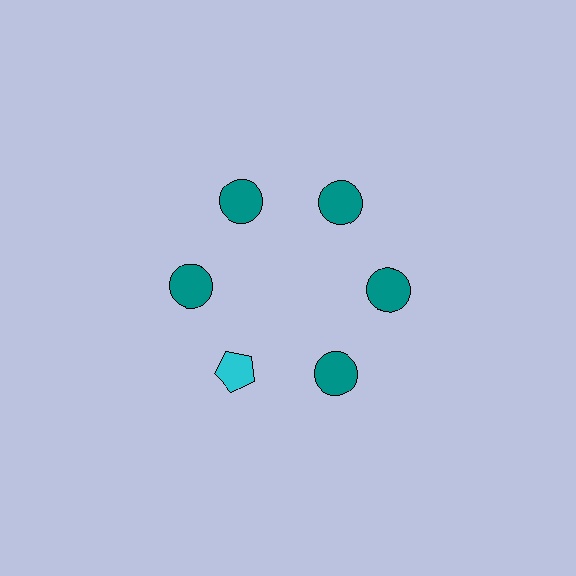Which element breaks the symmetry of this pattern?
The cyan pentagon at roughly the 7 o'clock position breaks the symmetry. All other shapes are teal circles.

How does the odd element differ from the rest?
It differs in both color (cyan instead of teal) and shape (pentagon instead of circle).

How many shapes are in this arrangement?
There are 6 shapes arranged in a ring pattern.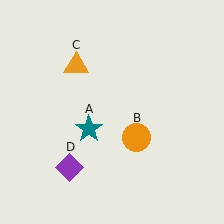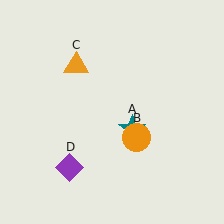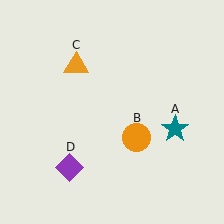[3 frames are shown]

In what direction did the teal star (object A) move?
The teal star (object A) moved right.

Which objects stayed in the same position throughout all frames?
Orange circle (object B) and orange triangle (object C) and purple diamond (object D) remained stationary.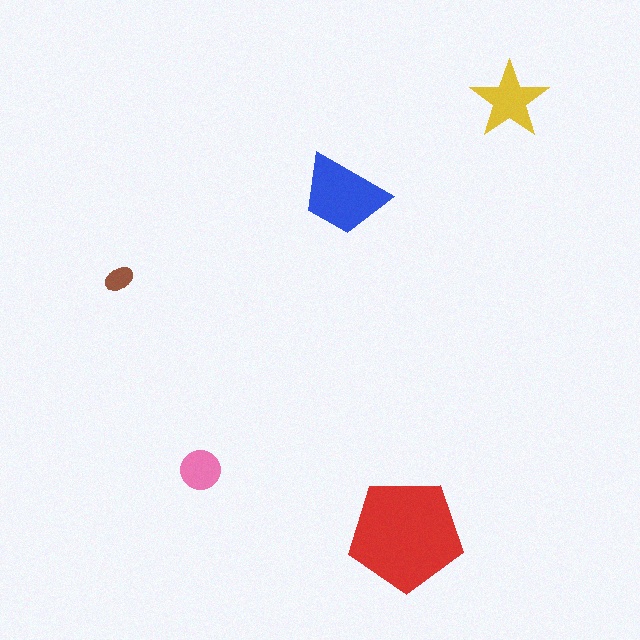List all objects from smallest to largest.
The brown ellipse, the pink circle, the yellow star, the blue trapezoid, the red pentagon.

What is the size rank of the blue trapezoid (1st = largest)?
2nd.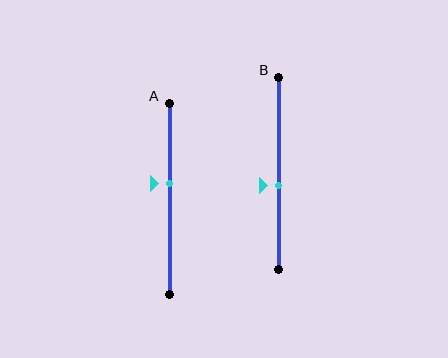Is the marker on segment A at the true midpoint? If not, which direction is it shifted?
No, the marker on segment A is shifted upward by about 8% of the segment length.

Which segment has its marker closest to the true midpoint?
Segment B has its marker closest to the true midpoint.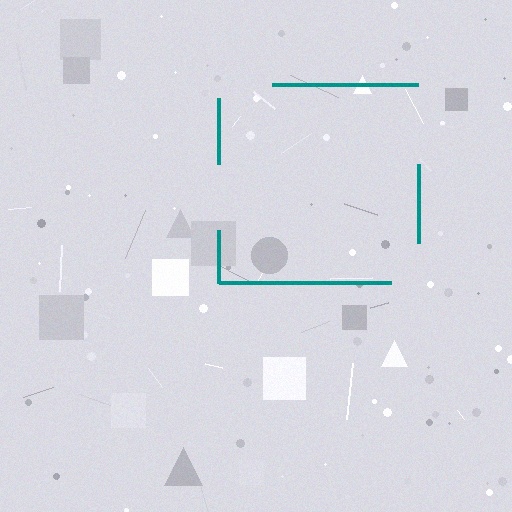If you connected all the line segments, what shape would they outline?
They would outline a square.